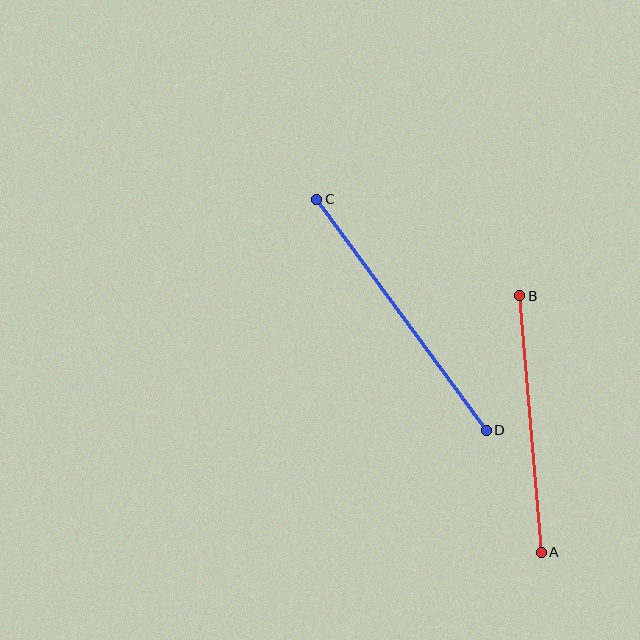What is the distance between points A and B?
The distance is approximately 257 pixels.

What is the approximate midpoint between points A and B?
The midpoint is at approximately (531, 424) pixels.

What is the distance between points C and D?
The distance is approximately 286 pixels.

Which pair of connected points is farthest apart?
Points C and D are farthest apart.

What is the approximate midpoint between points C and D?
The midpoint is at approximately (402, 315) pixels.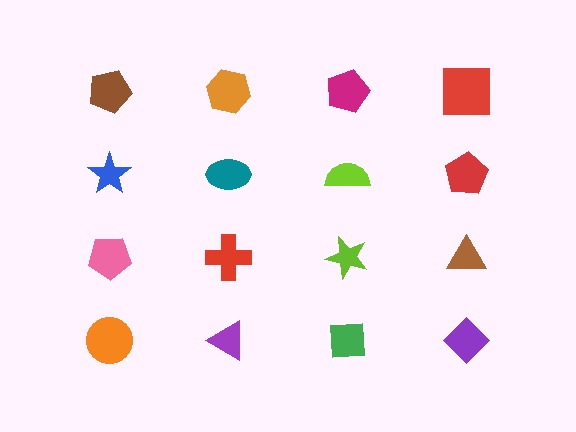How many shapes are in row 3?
4 shapes.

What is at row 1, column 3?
A magenta pentagon.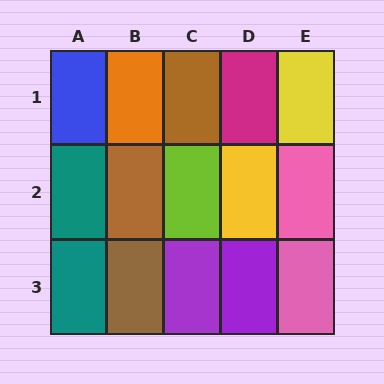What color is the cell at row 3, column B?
Brown.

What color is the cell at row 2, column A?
Teal.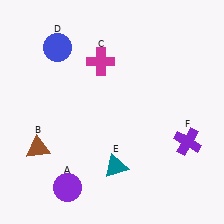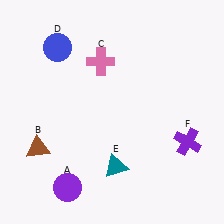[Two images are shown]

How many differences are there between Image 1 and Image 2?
There is 1 difference between the two images.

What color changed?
The cross (C) changed from magenta in Image 1 to pink in Image 2.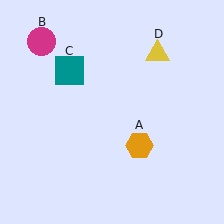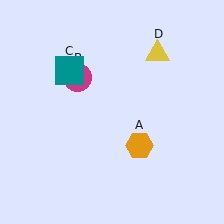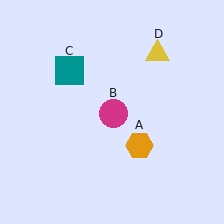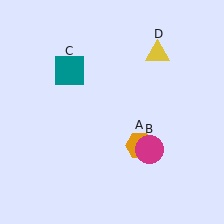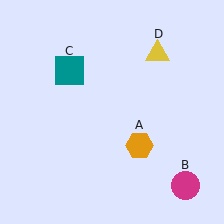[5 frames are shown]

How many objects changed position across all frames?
1 object changed position: magenta circle (object B).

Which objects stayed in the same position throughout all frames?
Orange hexagon (object A) and teal square (object C) and yellow triangle (object D) remained stationary.